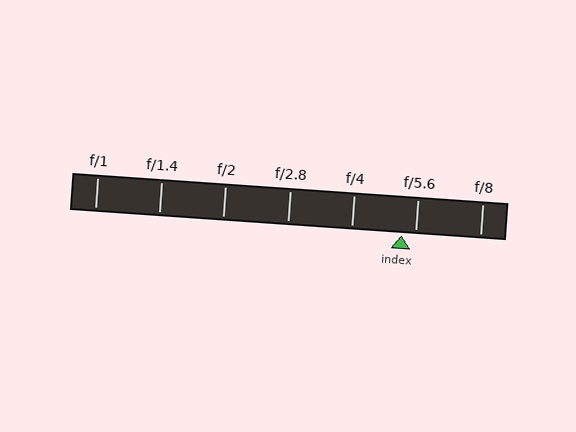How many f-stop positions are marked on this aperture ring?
There are 7 f-stop positions marked.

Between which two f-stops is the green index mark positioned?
The index mark is between f/4 and f/5.6.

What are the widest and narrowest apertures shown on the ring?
The widest aperture shown is f/1 and the narrowest is f/8.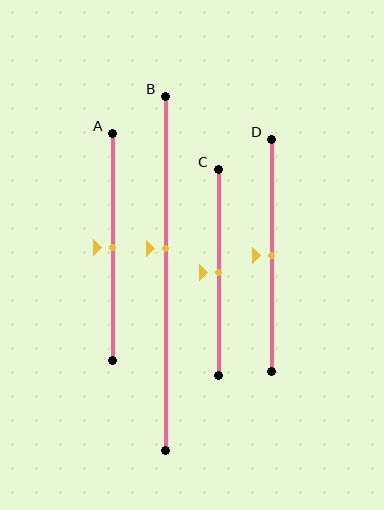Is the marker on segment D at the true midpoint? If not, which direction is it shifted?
Yes, the marker on segment D is at the true midpoint.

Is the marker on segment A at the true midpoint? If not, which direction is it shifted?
Yes, the marker on segment A is at the true midpoint.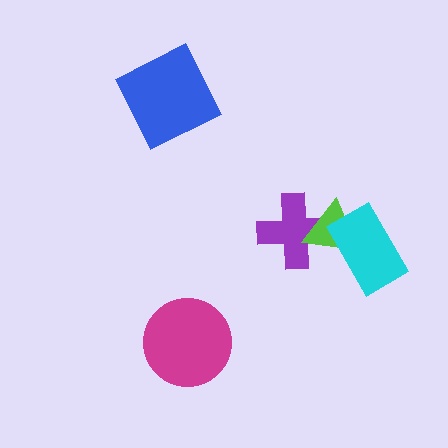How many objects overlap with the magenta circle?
0 objects overlap with the magenta circle.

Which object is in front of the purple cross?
The lime triangle is in front of the purple cross.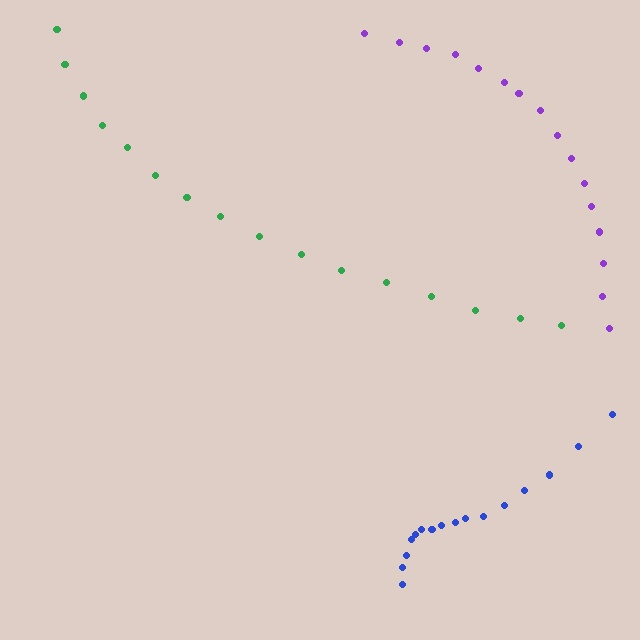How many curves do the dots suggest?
There are 3 distinct paths.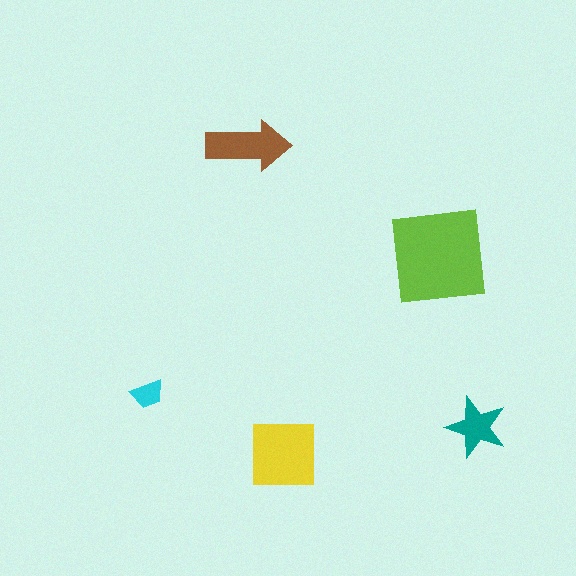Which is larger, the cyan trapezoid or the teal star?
The teal star.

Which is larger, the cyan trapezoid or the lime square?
The lime square.